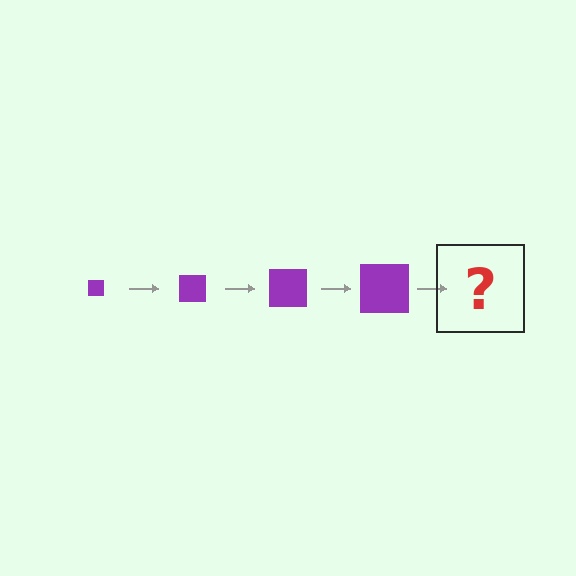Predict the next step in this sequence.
The next step is a purple square, larger than the previous one.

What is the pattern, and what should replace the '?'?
The pattern is that the square gets progressively larger each step. The '?' should be a purple square, larger than the previous one.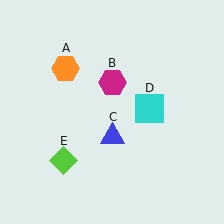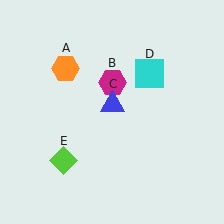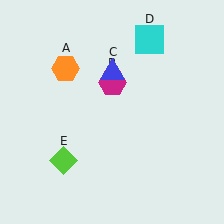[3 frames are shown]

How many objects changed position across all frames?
2 objects changed position: blue triangle (object C), cyan square (object D).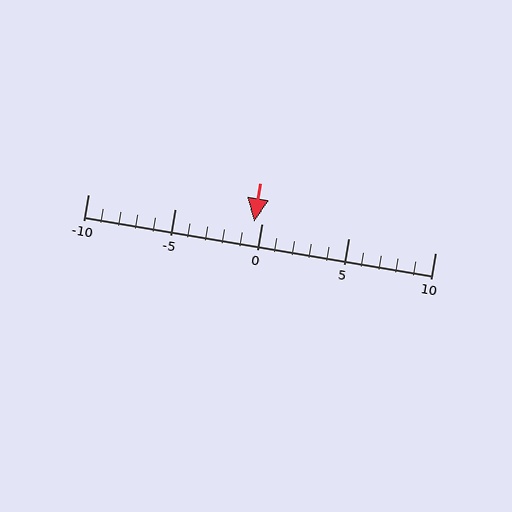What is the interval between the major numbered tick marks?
The major tick marks are spaced 5 units apart.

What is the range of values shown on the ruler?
The ruler shows values from -10 to 10.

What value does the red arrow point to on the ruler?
The red arrow points to approximately 0.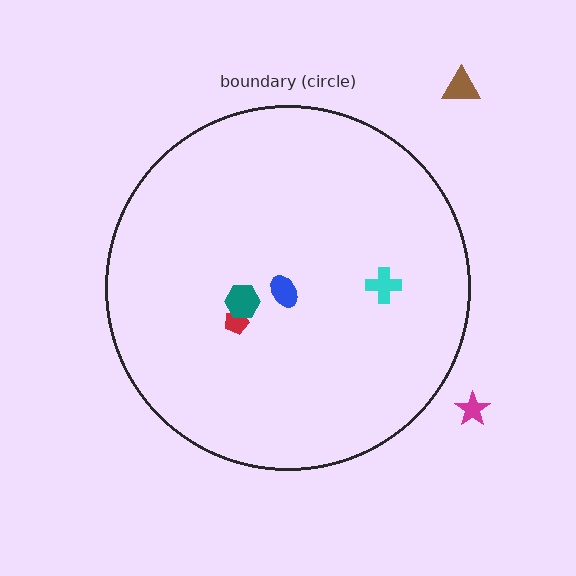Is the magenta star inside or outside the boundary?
Outside.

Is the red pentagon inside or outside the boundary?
Inside.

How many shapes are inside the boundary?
4 inside, 2 outside.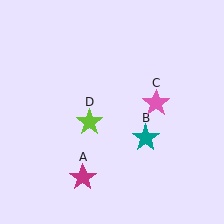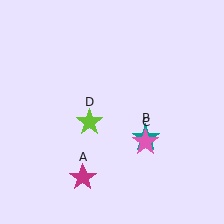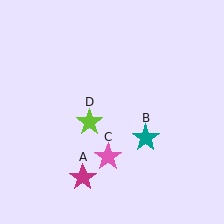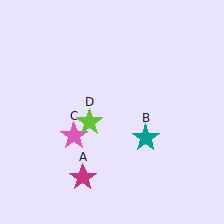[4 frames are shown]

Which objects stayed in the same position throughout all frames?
Magenta star (object A) and teal star (object B) and lime star (object D) remained stationary.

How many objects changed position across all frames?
1 object changed position: pink star (object C).